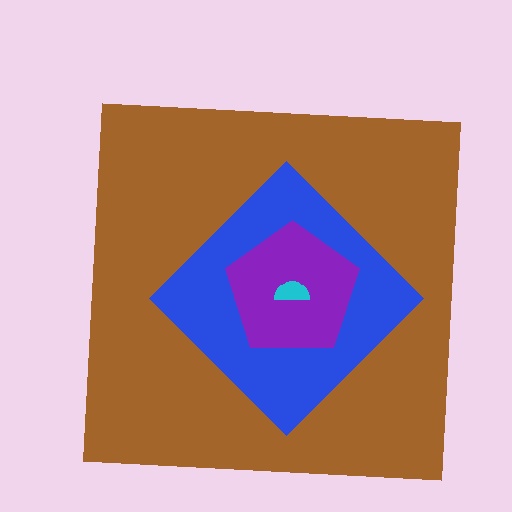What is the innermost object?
The cyan semicircle.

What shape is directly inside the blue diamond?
The purple pentagon.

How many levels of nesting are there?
4.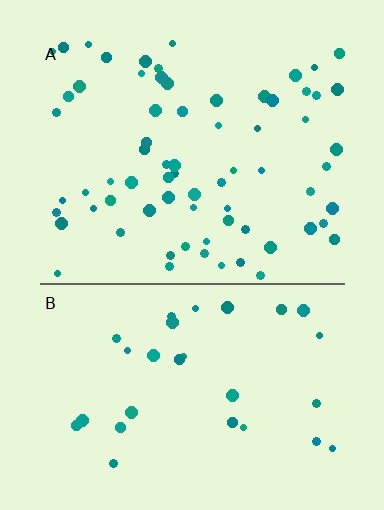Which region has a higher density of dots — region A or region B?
A (the top).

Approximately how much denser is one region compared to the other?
Approximately 2.3× — region A over region B.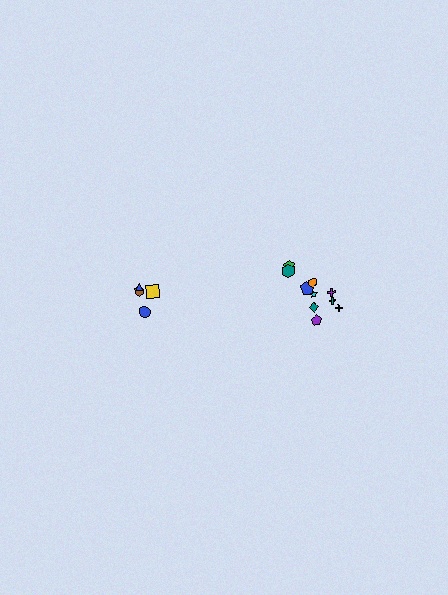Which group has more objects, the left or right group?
The right group.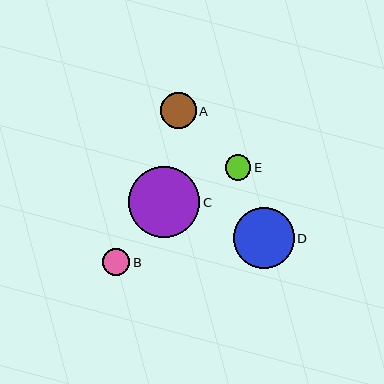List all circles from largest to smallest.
From largest to smallest: C, D, A, B, E.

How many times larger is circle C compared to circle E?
Circle C is approximately 2.8 times the size of circle E.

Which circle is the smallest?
Circle E is the smallest with a size of approximately 25 pixels.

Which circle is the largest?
Circle C is the largest with a size of approximately 71 pixels.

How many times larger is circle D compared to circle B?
Circle D is approximately 2.2 times the size of circle B.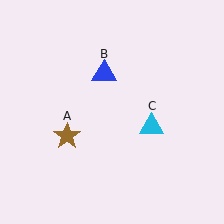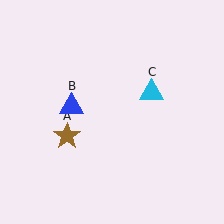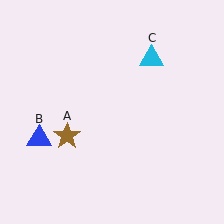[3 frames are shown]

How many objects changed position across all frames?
2 objects changed position: blue triangle (object B), cyan triangle (object C).